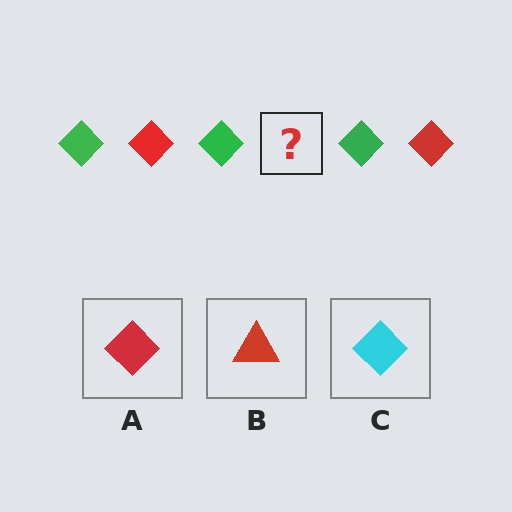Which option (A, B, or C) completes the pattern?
A.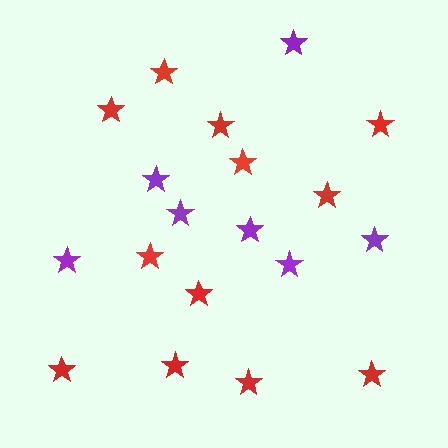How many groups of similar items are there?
There are 2 groups: one group of red stars (12) and one group of purple stars (7).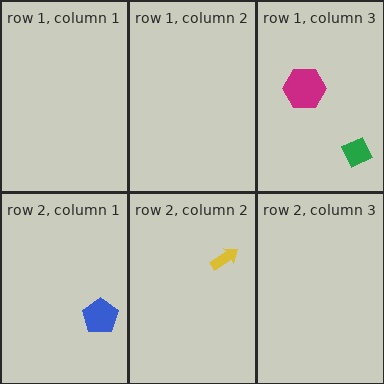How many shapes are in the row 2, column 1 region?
1.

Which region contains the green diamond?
The row 1, column 3 region.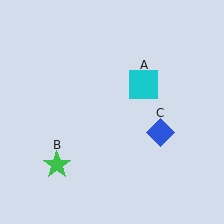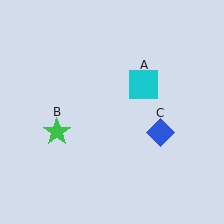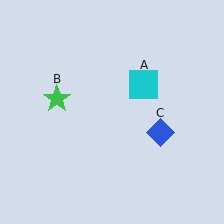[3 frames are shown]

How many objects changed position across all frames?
1 object changed position: green star (object B).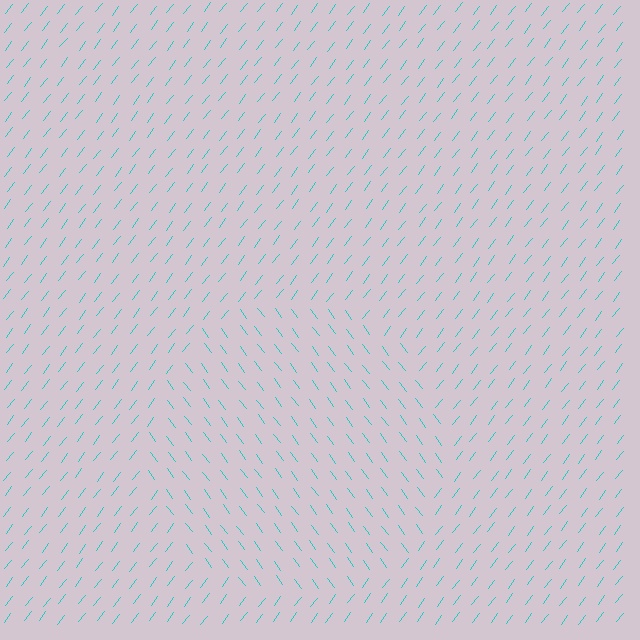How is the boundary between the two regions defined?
The boundary is defined purely by a change in line orientation (approximately 74 degrees difference). All lines are the same color and thickness.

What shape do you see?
I see a circle.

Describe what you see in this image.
The image is filled with small cyan line segments. A circle region in the image has lines oriented differently from the surrounding lines, creating a visible texture boundary.